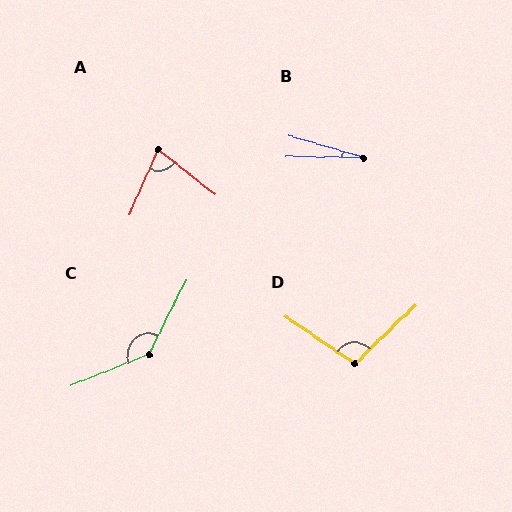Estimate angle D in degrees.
Approximately 102 degrees.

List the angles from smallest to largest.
B (15°), A (75°), D (102°), C (139°).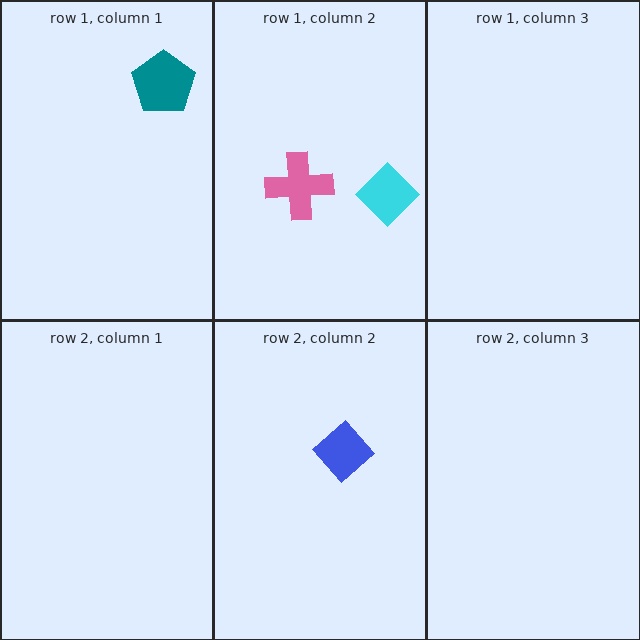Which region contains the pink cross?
The row 1, column 2 region.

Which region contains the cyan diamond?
The row 1, column 2 region.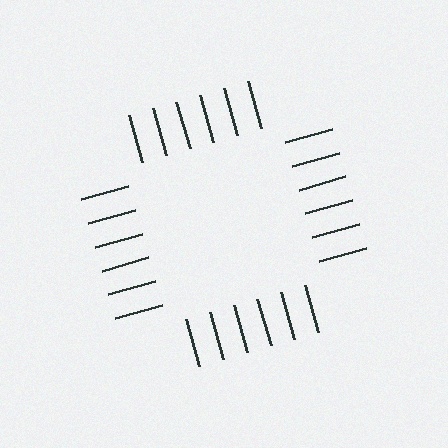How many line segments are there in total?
24 — 6 along each of the 4 edges.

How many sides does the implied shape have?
4 sides — the line-ends trace a square.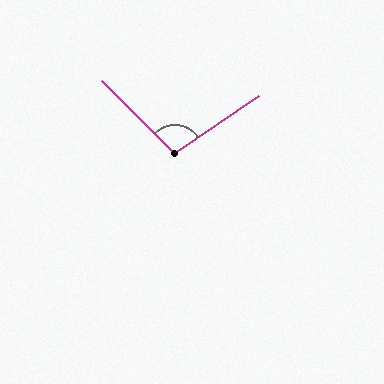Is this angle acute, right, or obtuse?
It is obtuse.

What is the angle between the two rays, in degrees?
Approximately 101 degrees.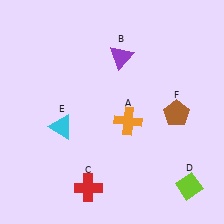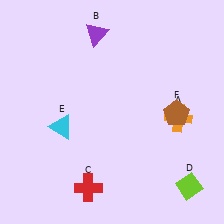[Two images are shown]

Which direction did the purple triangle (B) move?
The purple triangle (B) moved left.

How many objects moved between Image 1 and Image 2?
2 objects moved between the two images.